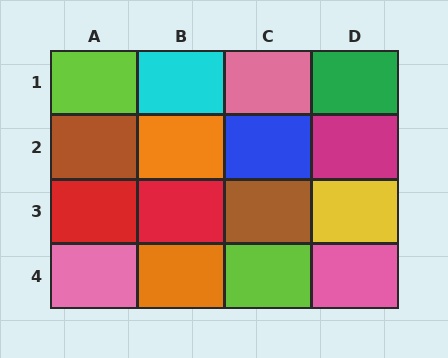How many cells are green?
1 cell is green.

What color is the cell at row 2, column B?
Orange.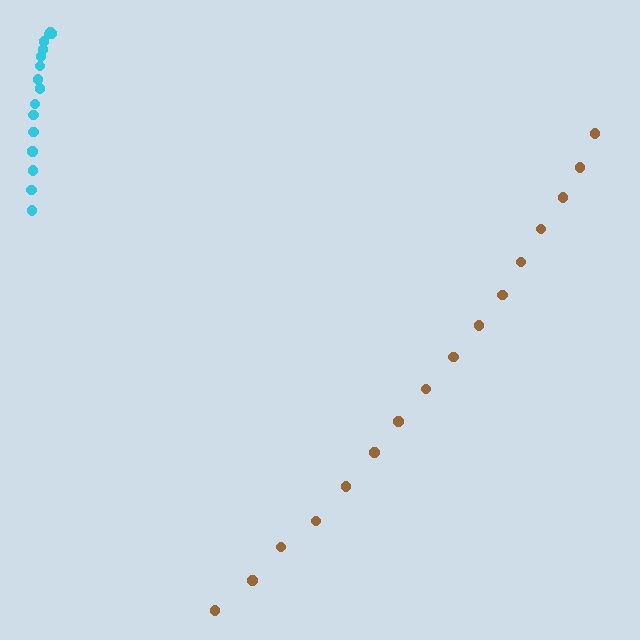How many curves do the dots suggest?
There are 2 distinct paths.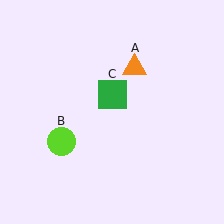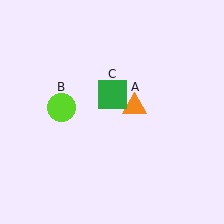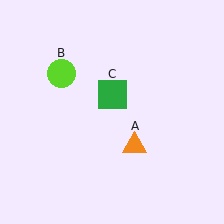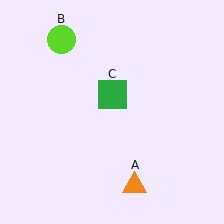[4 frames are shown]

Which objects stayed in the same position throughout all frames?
Green square (object C) remained stationary.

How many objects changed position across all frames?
2 objects changed position: orange triangle (object A), lime circle (object B).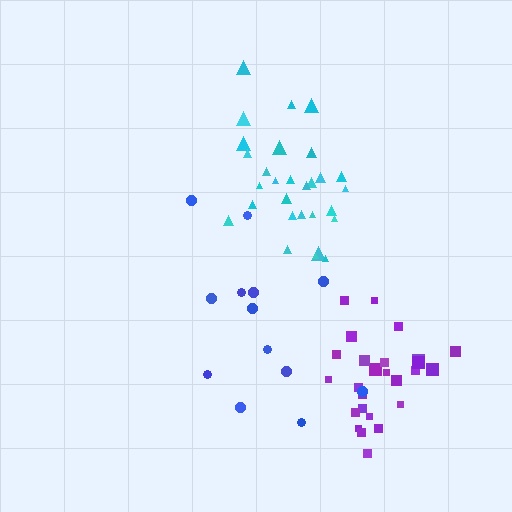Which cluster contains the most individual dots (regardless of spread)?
Cyan (29).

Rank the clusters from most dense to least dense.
purple, cyan, blue.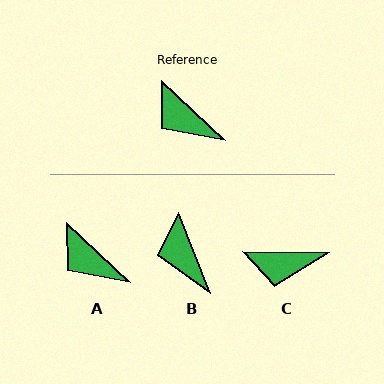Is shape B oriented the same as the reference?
No, it is off by about 26 degrees.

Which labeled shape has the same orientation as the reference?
A.